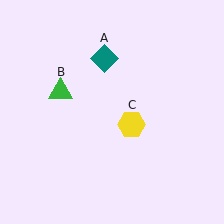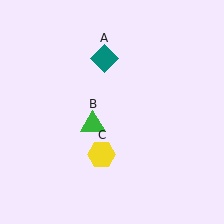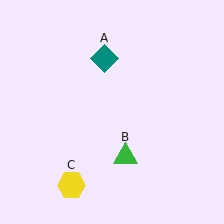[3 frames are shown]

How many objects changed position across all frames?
2 objects changed position: green triangle (object B), yellow hexagon (object C).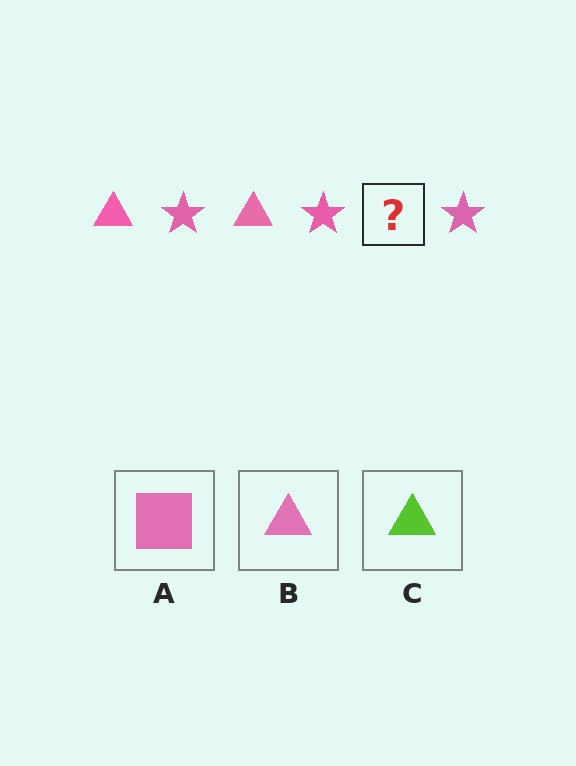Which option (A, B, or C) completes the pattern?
B.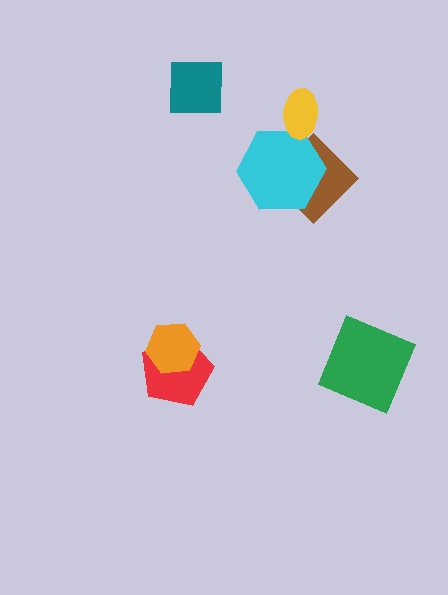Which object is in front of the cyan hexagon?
The yellow ellipse is in front of the cyan hexagon.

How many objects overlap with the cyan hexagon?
2 objects overlap with the cyan hexagon.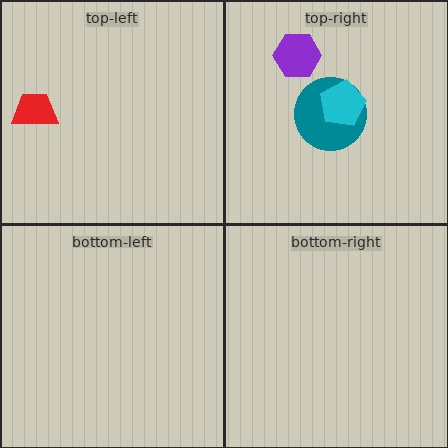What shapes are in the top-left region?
The red trapezoid.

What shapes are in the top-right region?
The teal circle, the cyan pentagon, the purple hexagon.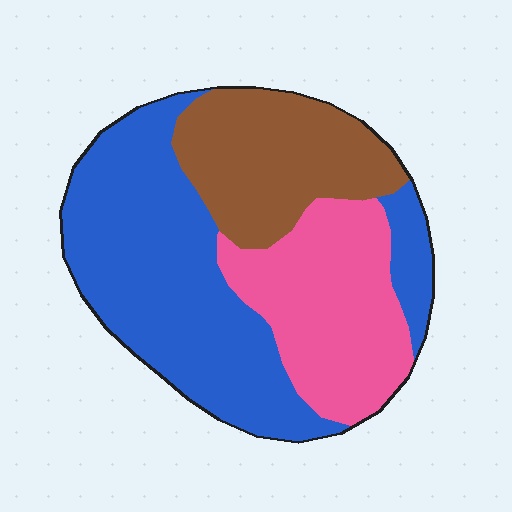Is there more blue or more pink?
Blue.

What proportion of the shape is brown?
Brown takes up about one quarter (1/4) of the shape.